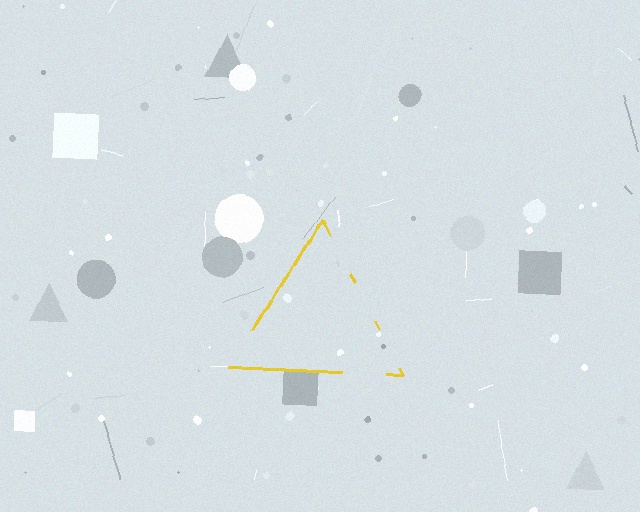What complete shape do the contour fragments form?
The contour fragments form a triangle.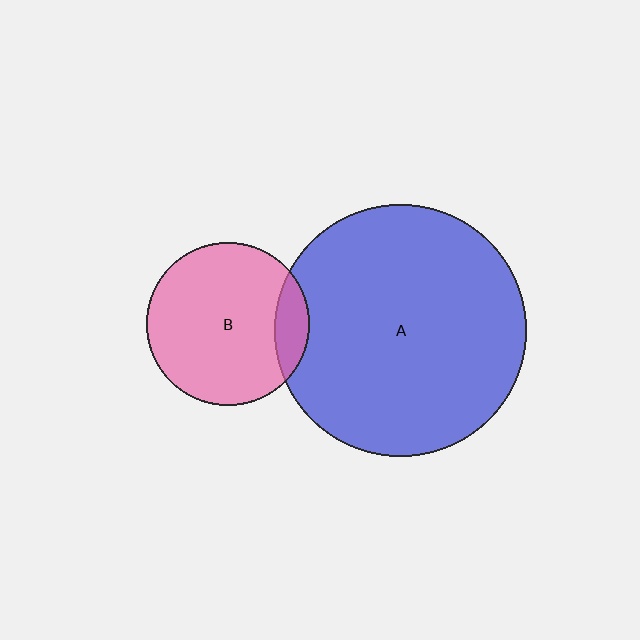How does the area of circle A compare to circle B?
Approximately 2.4 times.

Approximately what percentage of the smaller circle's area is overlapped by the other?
Approximately 15%.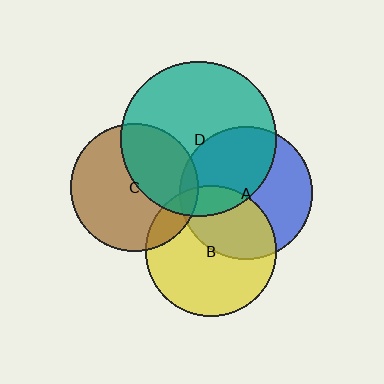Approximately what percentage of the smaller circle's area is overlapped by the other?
Approximately 15%.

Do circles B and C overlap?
Yes.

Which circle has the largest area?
Circle D (teal).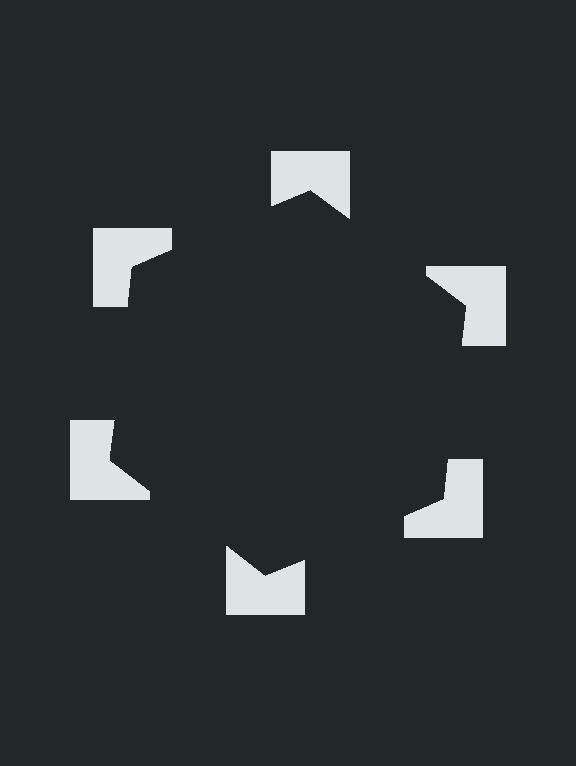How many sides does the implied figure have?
6 sides.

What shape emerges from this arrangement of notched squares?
An illusory hexagon — its edges are inferred from the aligned wedge cuts in the notched squares, not physically drawn.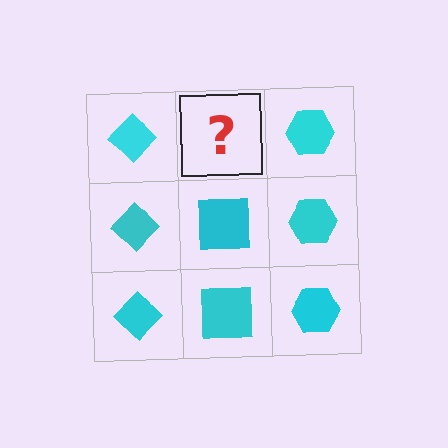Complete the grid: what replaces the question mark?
The question mark should be replaced with a cyan square.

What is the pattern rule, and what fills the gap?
The rule is that each column has a consistent shape. The gap should be filled with a cyan square.